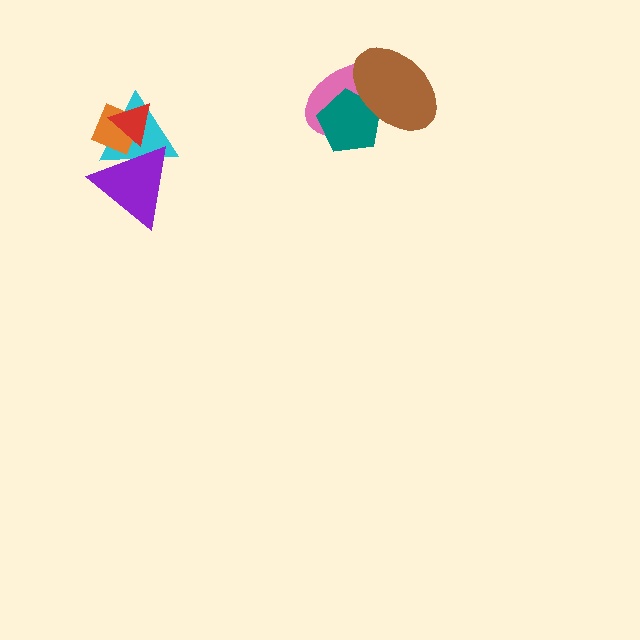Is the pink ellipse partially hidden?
Yes, it is partially covered by another shape.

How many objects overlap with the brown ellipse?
2 objects overlap with the brown ellipse.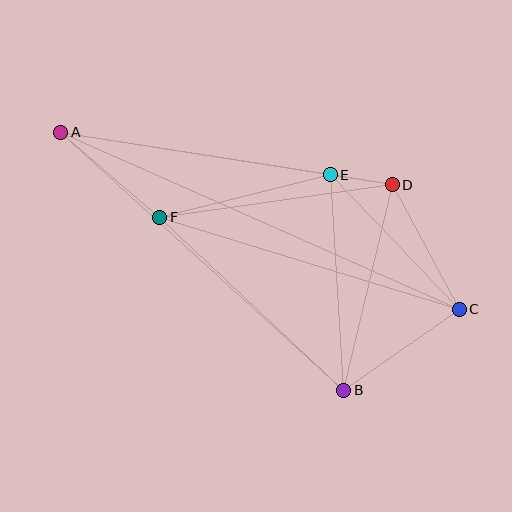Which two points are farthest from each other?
Points A and C are farthest from each other.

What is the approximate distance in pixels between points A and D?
The distance between A and D is approximately 336 pixels.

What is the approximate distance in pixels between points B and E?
The distance between B and E is approximately 216 pixels.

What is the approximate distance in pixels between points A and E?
The distance between A and E is approximately 273 pixels.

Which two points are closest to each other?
Points D and E are closest to each other.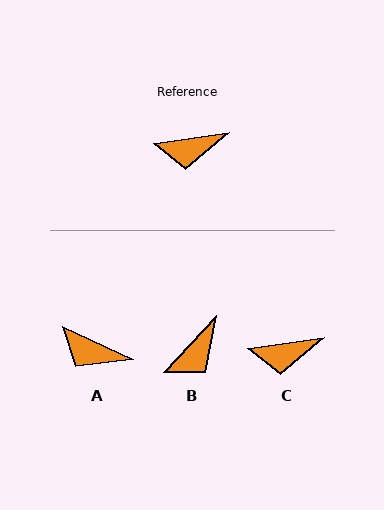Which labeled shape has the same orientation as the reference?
C.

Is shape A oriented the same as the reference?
No, it is off by about 33 degrees.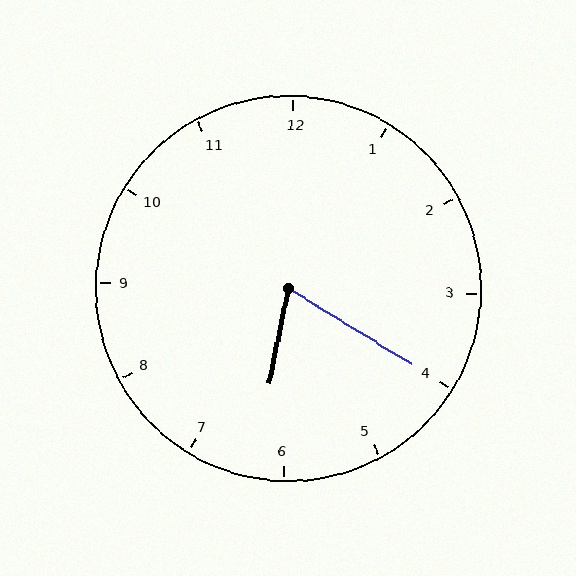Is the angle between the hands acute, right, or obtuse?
It is acute.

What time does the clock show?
6:20.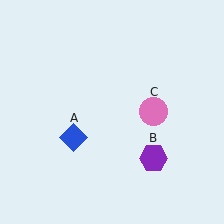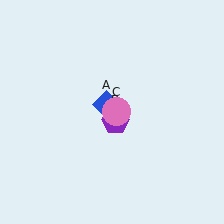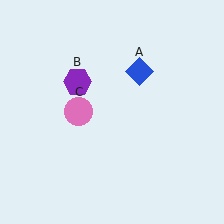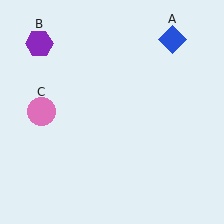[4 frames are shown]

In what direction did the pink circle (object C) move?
The pink circle (object C) moved left.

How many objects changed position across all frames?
3 objects changed position: blue diamond (object A), purple hexagon (object B), pink circle (object C).